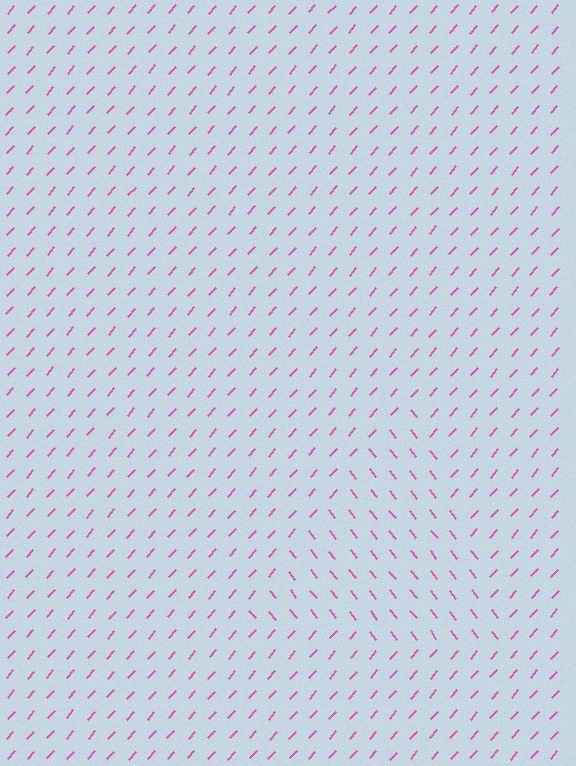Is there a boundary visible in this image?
Yes, there is a texture boundary formed by a change in line orientation.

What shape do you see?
I see a triangle.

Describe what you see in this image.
The image is filled with small pink line segments. A triangle region in the image has lines oriented differently from the surrounding lines, creating a visible texture boundary.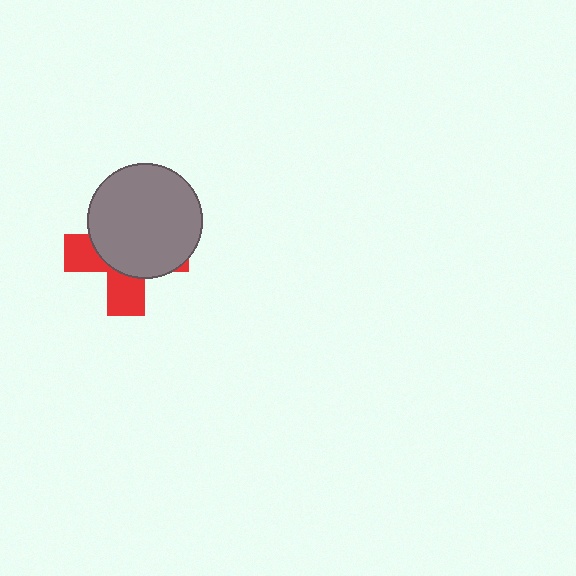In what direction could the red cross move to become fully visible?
The red cross could move toward the lower-left. That would shift it out from behind the gray circle entirely.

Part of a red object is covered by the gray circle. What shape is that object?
It is a cross.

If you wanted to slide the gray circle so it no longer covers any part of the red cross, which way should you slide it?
Slide it toward the upper-right — that is the most direct way to separate the two shapes.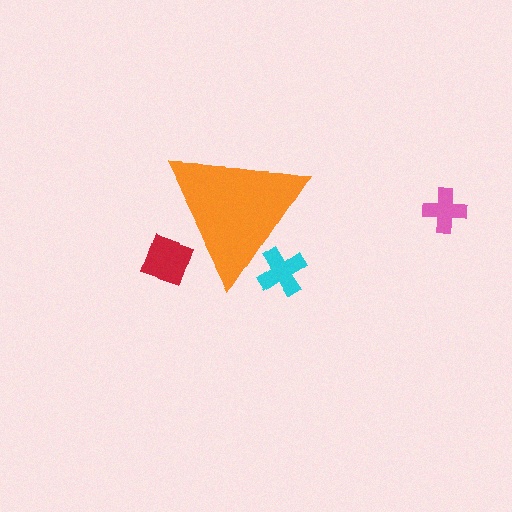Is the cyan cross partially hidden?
Yes, the cyan cross is partially hidden behind the orange triangle.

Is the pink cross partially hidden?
No, the pink cross is fully visible.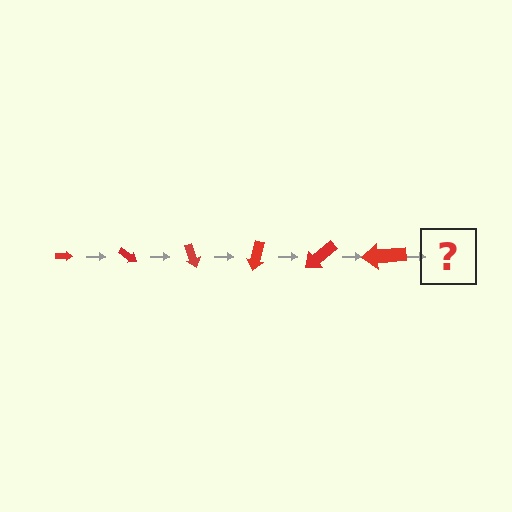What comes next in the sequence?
The next element should be an arrow, larger than the previous one and rotated 210 degrees from the start.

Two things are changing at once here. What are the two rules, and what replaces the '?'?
The two rules are that the arrow grows larger each step and it rotates 35 degrees each step. The '?' should be an arrow, larger than the previous one and rotated 210 degrees from the start.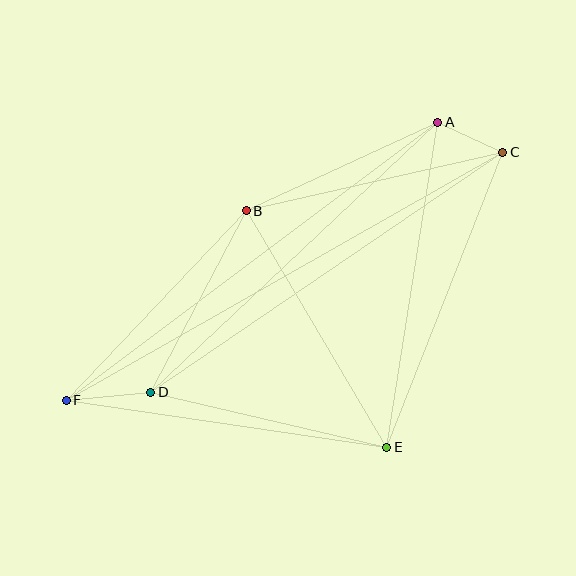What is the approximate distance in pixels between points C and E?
The distance between C and E is approximately 317 pixels.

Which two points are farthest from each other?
Points C and F are farthest from each other.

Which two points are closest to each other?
Points A and C are closest to each other.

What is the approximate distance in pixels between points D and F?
The distance between D and F is approximately 85 pixels.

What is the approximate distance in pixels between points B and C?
The distance between B and C is approximately 263 pixels.